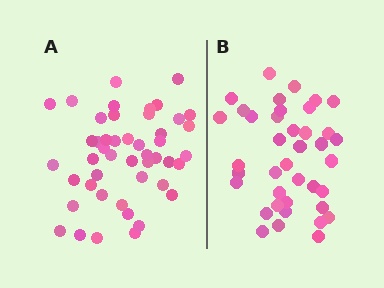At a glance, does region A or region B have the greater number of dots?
Region A (the left region) has more dots.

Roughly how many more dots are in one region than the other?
Region A has roughly 8 or so more dots than region B.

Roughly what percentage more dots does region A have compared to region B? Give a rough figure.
About 20% more.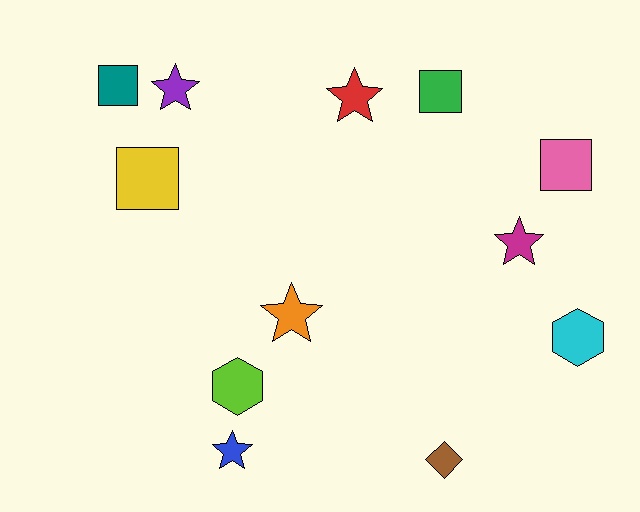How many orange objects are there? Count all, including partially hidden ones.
There is 1 orange object.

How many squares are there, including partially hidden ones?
There are 4 squares.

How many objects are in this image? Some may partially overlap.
There are 12 objects.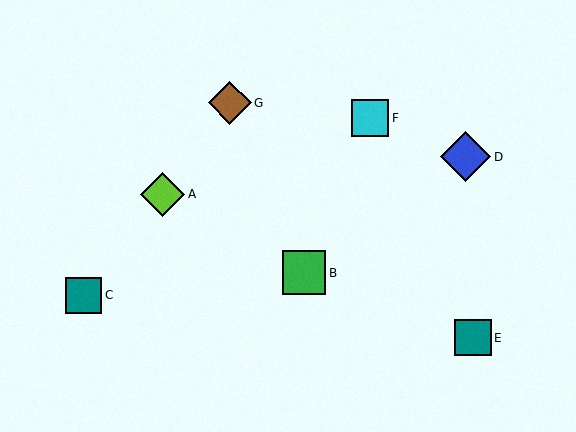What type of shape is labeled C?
Shape C is a teal square.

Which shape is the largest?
The blue diamond (labeled D) is the largest.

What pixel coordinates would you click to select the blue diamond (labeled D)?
Click at (466, 157) to select the blue diamond D.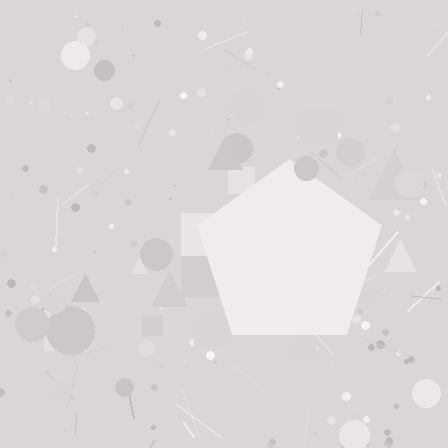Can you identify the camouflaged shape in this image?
The camouflaged shape is a pentagon.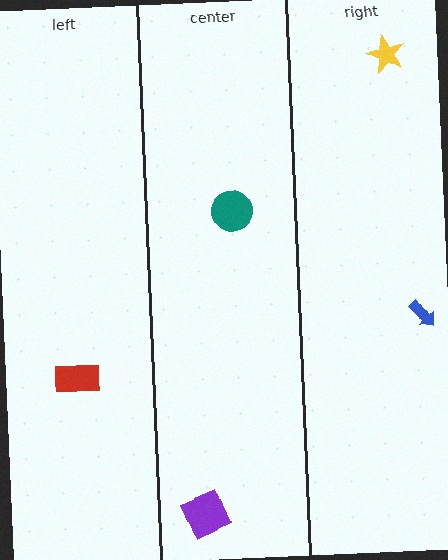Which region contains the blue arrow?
The right region.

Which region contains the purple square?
The center region.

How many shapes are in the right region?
2.